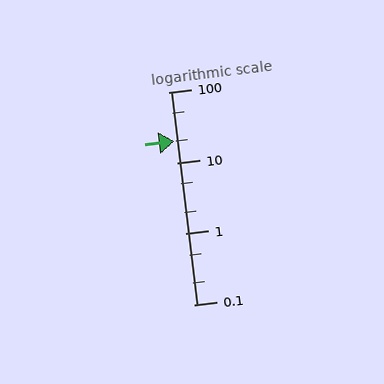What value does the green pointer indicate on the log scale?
The pointer indicates approximately 20.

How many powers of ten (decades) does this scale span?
The scale spans 3 decades, from 0.1 to 100.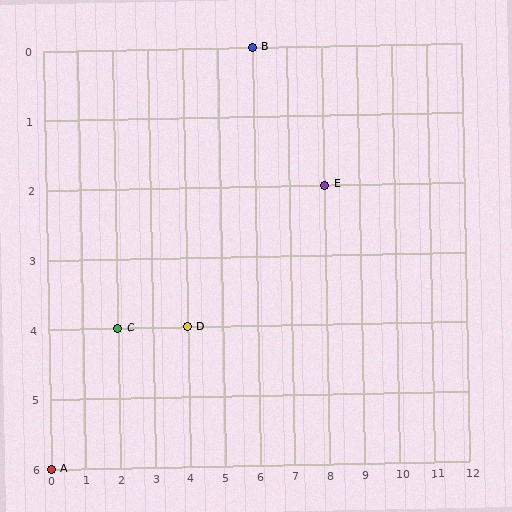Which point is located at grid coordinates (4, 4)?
Point D is at (4, 4).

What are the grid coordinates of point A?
Point A is at grid coordinates (0, 6).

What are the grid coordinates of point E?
Point E is at grid coordinates (8, 2).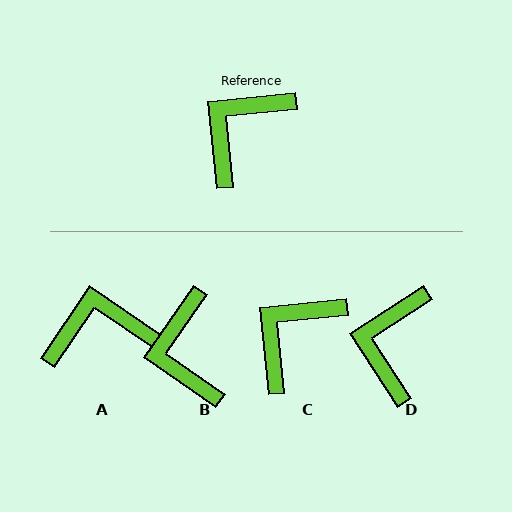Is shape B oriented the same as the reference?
No, it is off by about 50 degrees.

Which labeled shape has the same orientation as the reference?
C.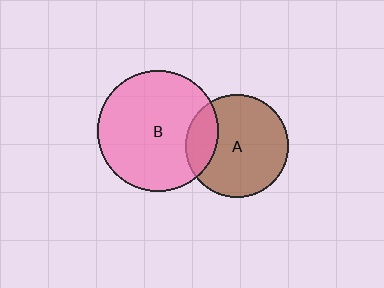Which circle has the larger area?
Circle B (pink).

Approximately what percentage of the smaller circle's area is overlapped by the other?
Approximately 20%.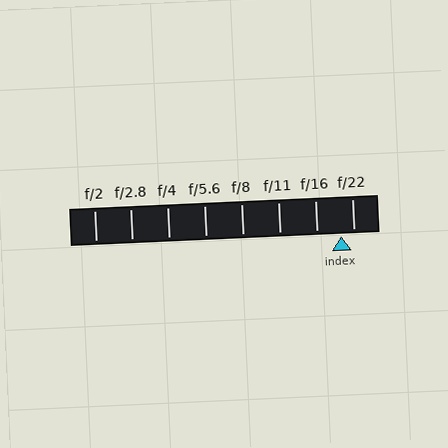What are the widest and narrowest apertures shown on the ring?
The widest aperture shown is f/2 and the narrowest is f/22.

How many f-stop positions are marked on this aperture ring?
There are 8 f-stop positions marked.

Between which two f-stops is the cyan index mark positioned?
The index mark is between f/16 and f/22.